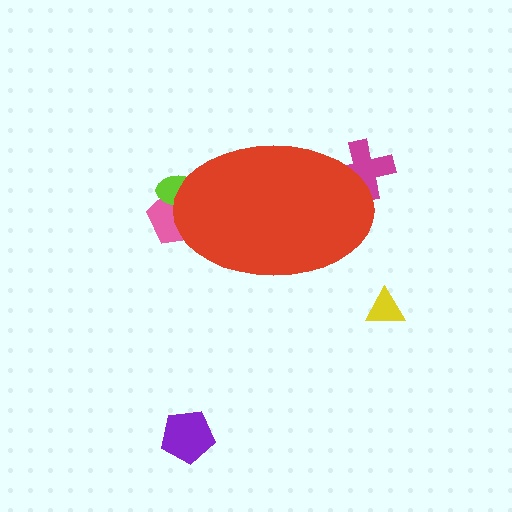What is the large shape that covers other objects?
A red ellipse.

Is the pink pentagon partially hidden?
Yes, the pink pentagon is partially hidden behind the red ellipse.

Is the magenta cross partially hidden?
Yes, the magenta cross is partially hidden behind the red ellipse.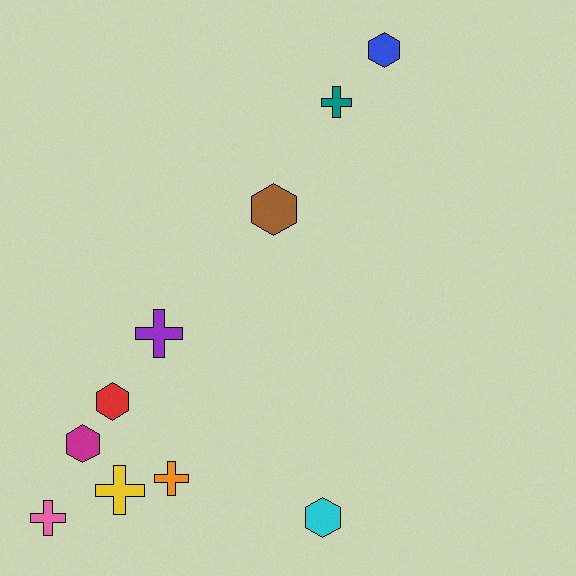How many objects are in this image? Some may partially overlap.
There are 10 objects.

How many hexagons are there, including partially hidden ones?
There are 5 hexagons.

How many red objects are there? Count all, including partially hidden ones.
There is 1 red object.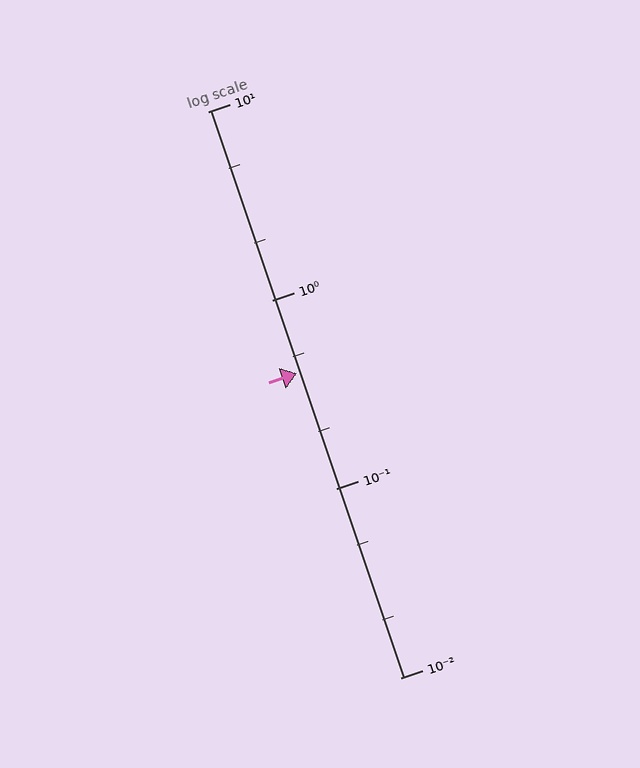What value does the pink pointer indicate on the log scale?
The pointer indicates approximately 0.41.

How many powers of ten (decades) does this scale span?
The scale spans 3 decades, from 0.01 to 10.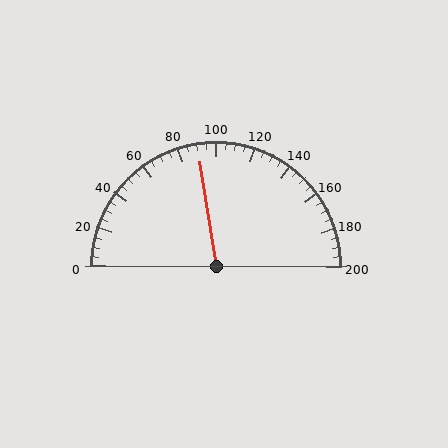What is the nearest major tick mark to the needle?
The nearest major tick mark is 80.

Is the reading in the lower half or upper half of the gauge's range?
The reading is in the lower half of the range (0 to 200).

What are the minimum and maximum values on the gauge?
The gauge ranges from 0 to 200.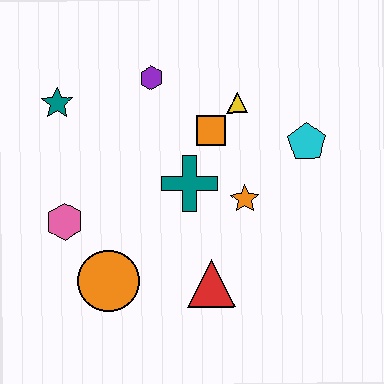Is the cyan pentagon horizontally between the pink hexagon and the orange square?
No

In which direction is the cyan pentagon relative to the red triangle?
The cyan pentagon is above the red triangle.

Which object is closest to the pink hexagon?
The orange circle is closest to the pink hexagon.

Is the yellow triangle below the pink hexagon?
No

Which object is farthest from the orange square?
The orange circle is farthest from the orange square.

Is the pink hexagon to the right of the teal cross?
No